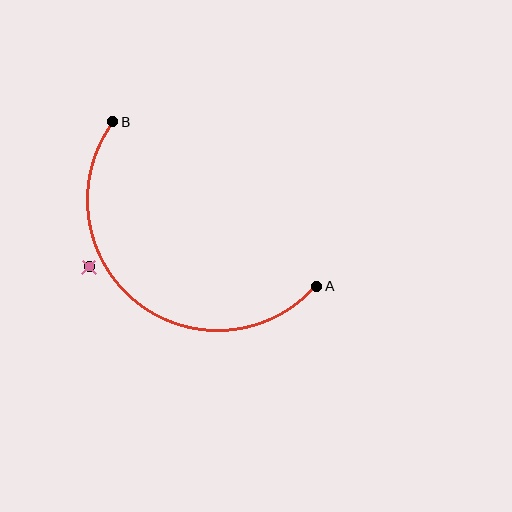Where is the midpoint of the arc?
The arc midpoint is the point on the curve farthest from the straight line joining A and B. It sits below and to the left of that line.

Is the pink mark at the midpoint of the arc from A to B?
No — the pink mark does not lie on the arc at all. It sits slightly outside the curve.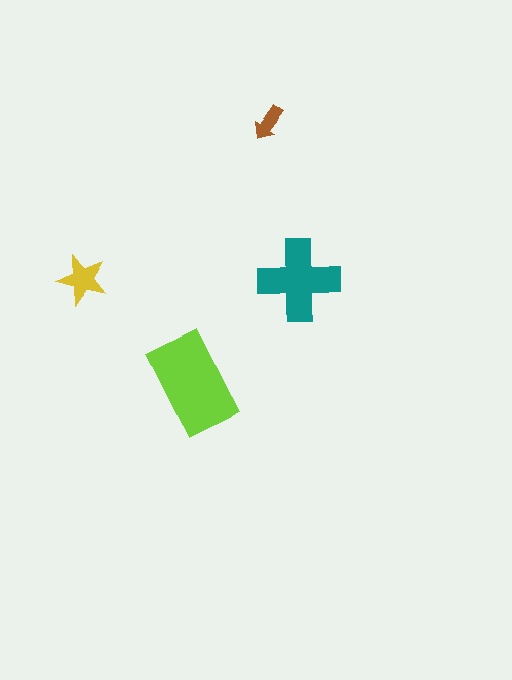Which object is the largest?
The lime rectangle.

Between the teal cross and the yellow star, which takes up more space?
The teal cross.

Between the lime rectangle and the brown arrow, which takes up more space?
The lime rectangle.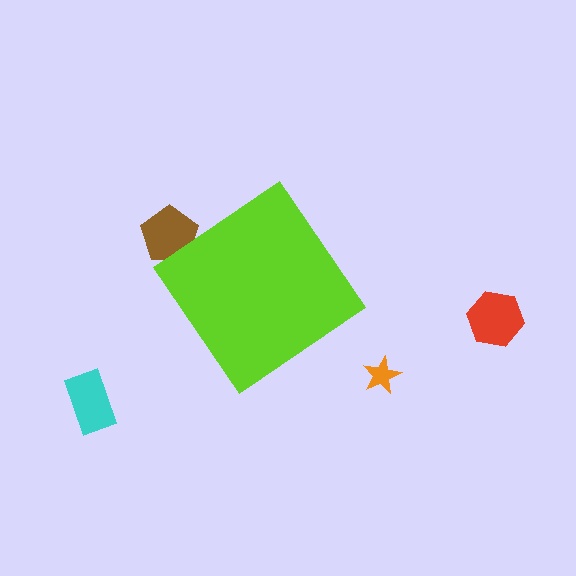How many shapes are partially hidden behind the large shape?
1 shape is partially hidden.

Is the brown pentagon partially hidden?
Yes, the brown pentagon is partially hidden behind the lime diamond.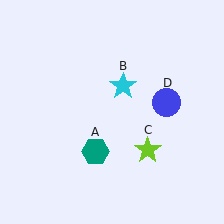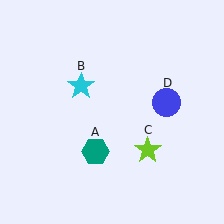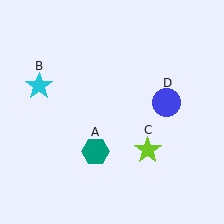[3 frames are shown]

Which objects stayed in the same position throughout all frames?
Teal hexagon (object A) and lime star (object C) and blue circle (object D) remained stationary.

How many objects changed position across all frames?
1 object changed position: cyan star (object B).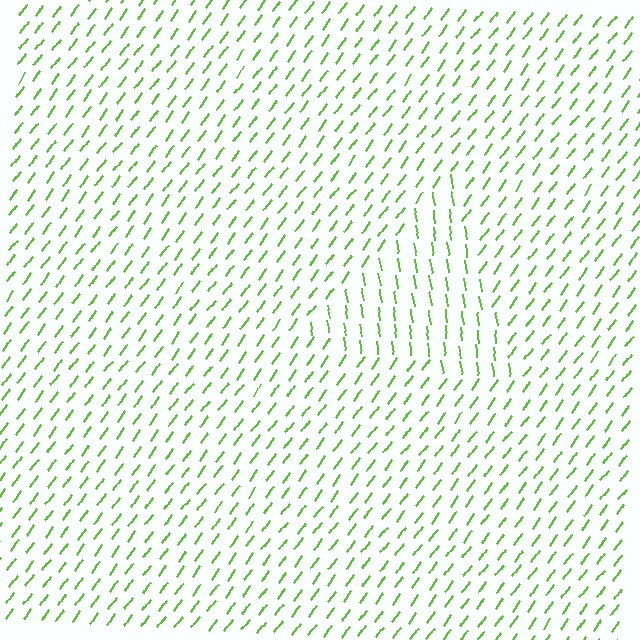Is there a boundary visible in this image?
Yes, there is a texture boundary formed by a change in line orientation.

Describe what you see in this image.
The image is filled with small lime line segments. A triangle region in the image has lines oriented differently from the surrounding lines, creating a visible texture boundary.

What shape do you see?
I see a triangle.